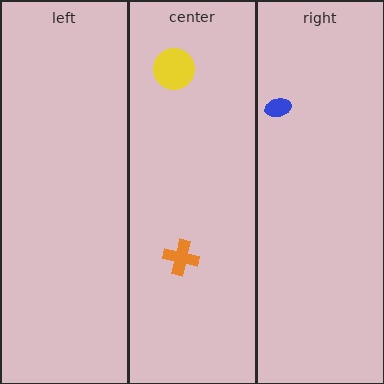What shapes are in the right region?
The blue ellipse.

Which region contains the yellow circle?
The center region.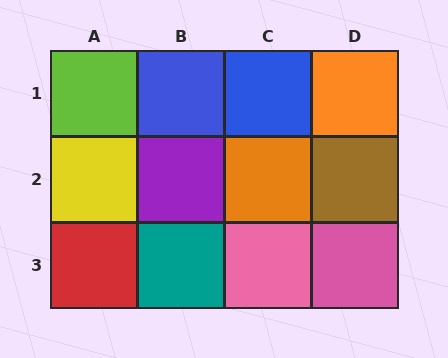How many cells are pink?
2 cells are pink.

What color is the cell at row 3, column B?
Teal.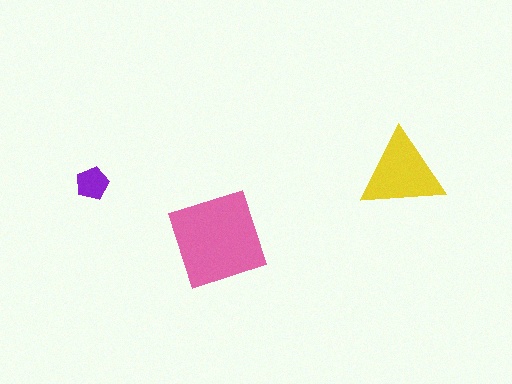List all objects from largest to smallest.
The pink square, the yellow triangle, the purple pentagon.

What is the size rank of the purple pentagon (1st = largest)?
3rd.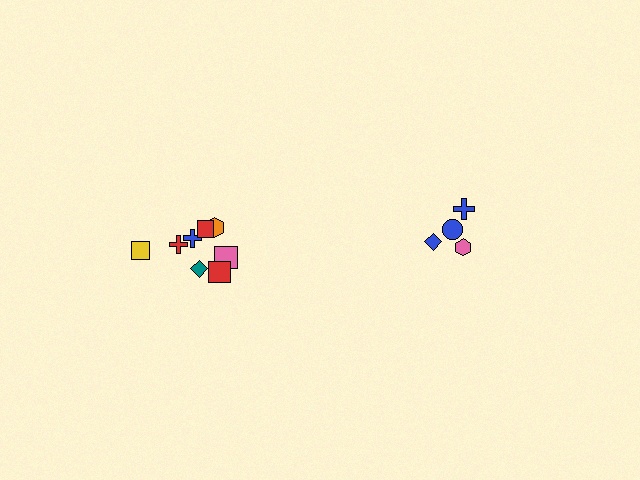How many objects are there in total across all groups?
There are 12 objects.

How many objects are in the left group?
There are 8 objects.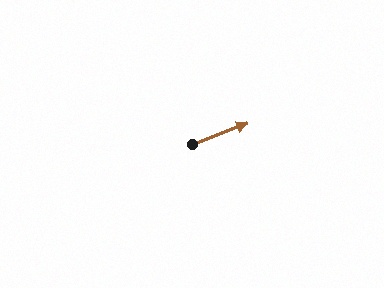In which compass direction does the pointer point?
East.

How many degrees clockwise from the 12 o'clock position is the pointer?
Approximately 69 degrees.